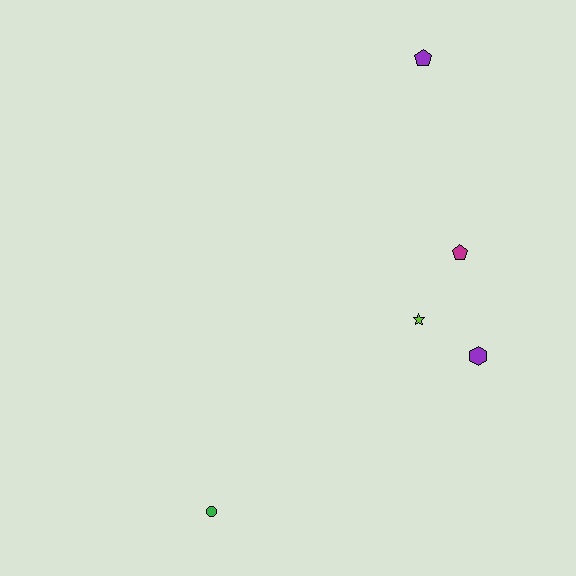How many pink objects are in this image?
There are no pink objects.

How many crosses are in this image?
There are no crosses.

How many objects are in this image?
There are 5 objects.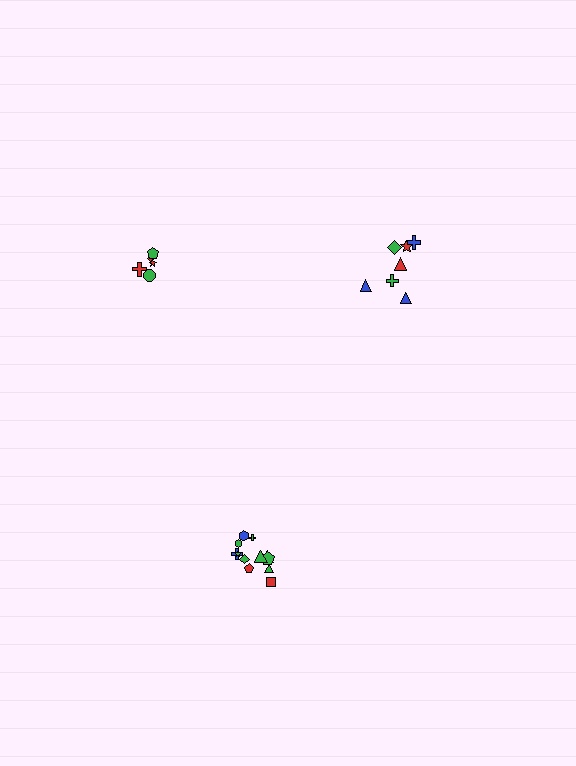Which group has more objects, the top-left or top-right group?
The top-right group.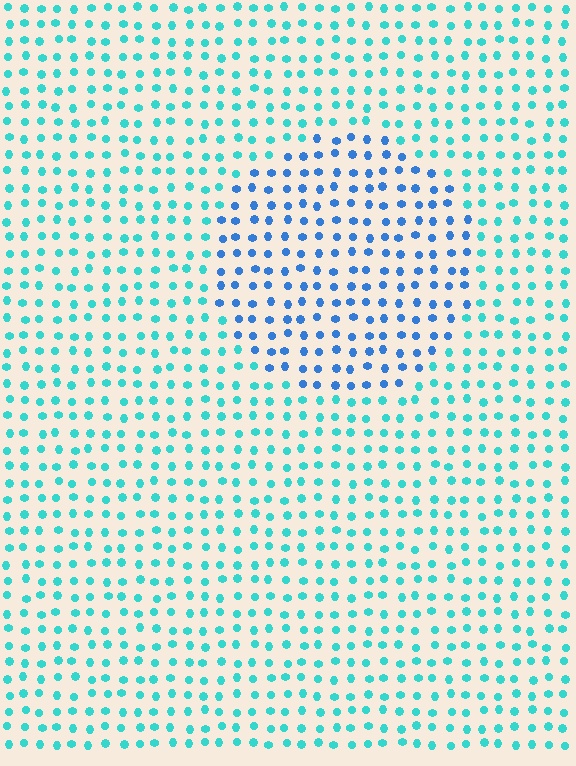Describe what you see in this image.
The image is filled with small cyan elements in a uniform arrangement. A circle-shaped region is visible where the elements are tinted to a slightly different hue, forming a subtle color boundary.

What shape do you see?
I see a circle.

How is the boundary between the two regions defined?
The boundary is defined purely by a slight shift in hue (about 37 degrees). Spacing, size, and orientation are identical on both sides.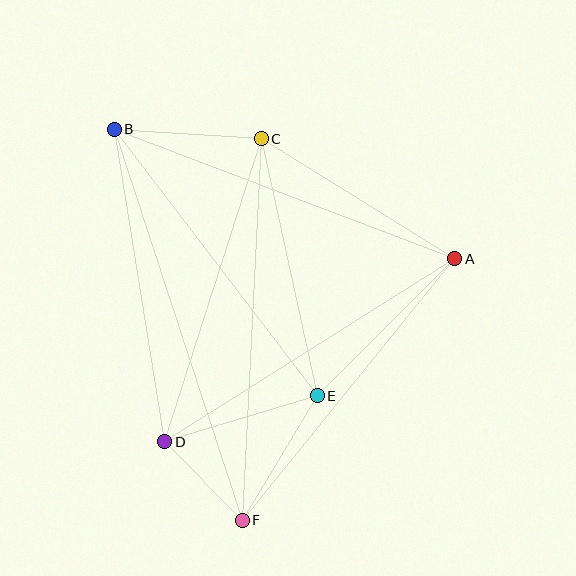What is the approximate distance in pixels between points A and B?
The distance between A and B is approximately 365 pixels.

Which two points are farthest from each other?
Points B and F are farthest from each other.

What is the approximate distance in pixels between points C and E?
The distance between C and E is approximately 263 pixels.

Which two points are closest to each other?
Points D and F are closest to each other.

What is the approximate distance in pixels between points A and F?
The distance between A and F is approximately 337 pixels.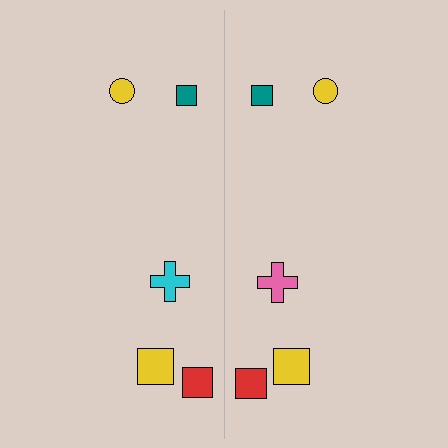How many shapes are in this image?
There are 10 shapes in this image.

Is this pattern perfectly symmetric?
No, the pattern is not perfectly symmetric. The pink cross on the right side breaks the symmetry — its mirror counterpart is cyan.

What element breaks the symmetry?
The pink cross on the right side breaks the symmetry — its mirror counterpart is cyan.